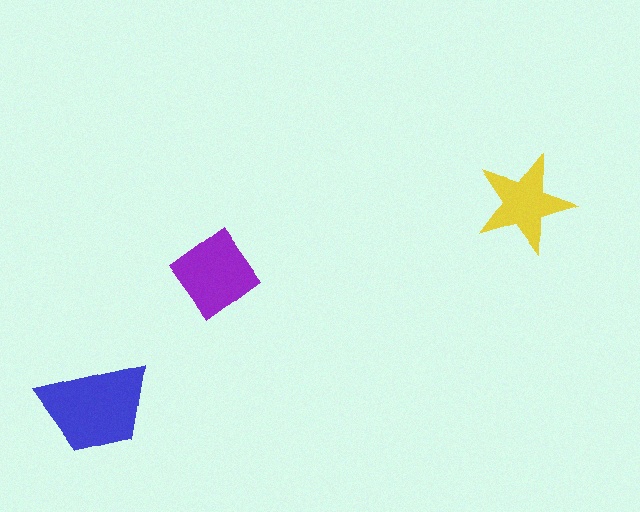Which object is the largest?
The blue trapezoid.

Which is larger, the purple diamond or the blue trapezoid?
The blue trapezoid.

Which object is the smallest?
The yellow star.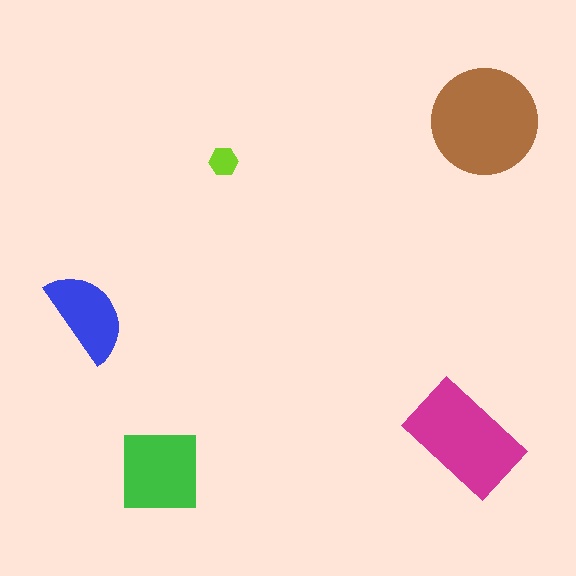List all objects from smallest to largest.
The lime hexagon, the blue semicircle, the green square, the magenta rectangle, the brown circle.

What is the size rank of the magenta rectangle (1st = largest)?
2nd.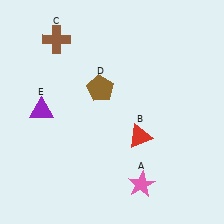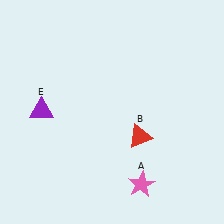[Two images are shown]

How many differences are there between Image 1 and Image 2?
There are 2 differences between the two images.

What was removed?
The brown pentagon (D), the brown cross (C) were removed in Image 2.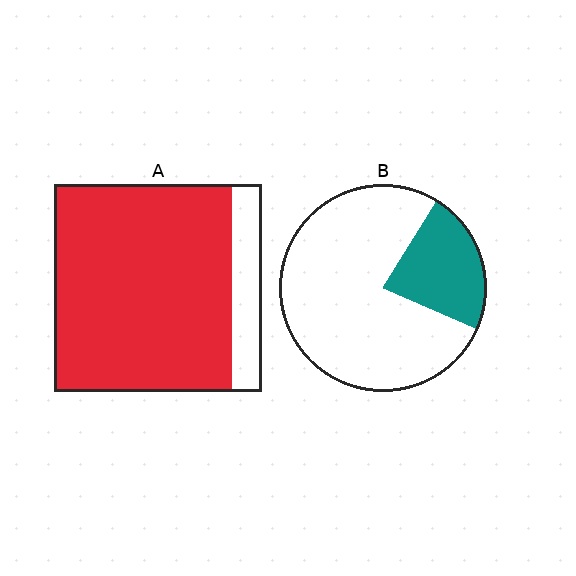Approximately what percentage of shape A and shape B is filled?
A is approximately 85% and B is approximately 25%.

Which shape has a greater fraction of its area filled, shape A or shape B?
Shape A.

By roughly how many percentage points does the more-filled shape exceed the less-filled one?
By roughly 65 percentage points (A over B).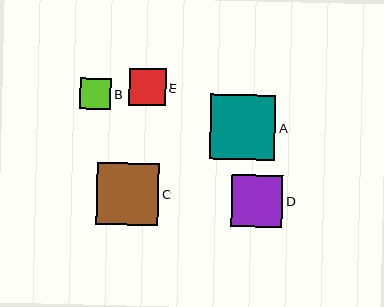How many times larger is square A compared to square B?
Square A is approximately 2.1 times the size of square B.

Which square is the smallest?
Square B is the smallest with a size of approximately 31 pixels.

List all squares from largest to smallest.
From largest to smallest: A, C, D, E, B.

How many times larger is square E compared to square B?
Square E is approximately 1.2 times the size of square B.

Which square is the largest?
Square A is the largest with a size of approximately 66 pixels.